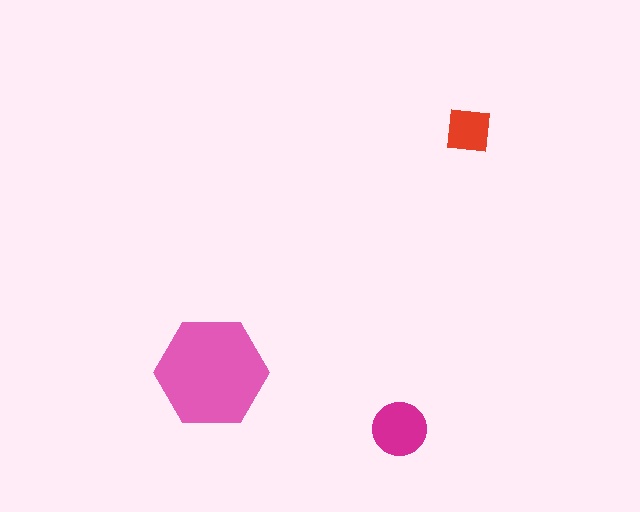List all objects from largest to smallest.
The pink hexagon, the magenta circle, the red square.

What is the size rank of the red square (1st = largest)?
3rd.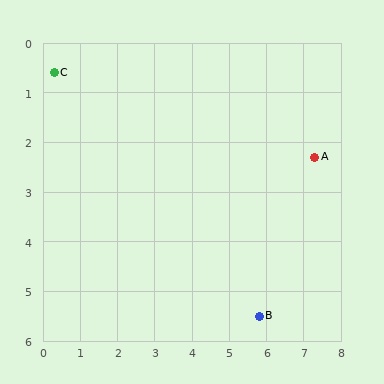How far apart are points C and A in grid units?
Points C and A are about 7.2 grid units apart.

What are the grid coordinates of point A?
Point A is at approximately (7.3, 2.3).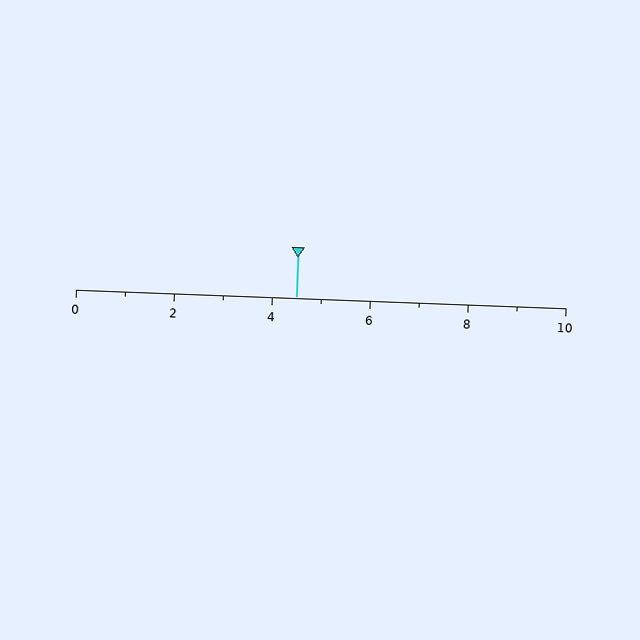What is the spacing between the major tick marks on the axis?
The major ticks are spaced 2 apart.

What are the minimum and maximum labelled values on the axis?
The axis runs from 0 to 10.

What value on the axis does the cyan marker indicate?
The marker indicates approximately 4.5.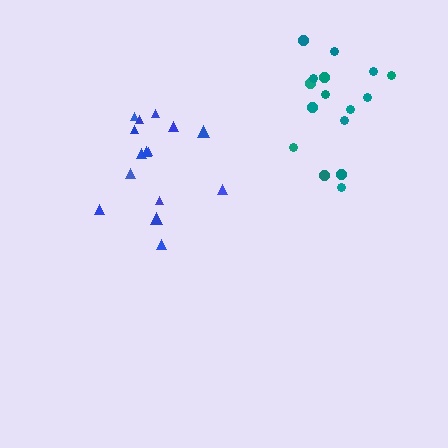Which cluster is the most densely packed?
Blue.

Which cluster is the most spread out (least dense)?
Teal.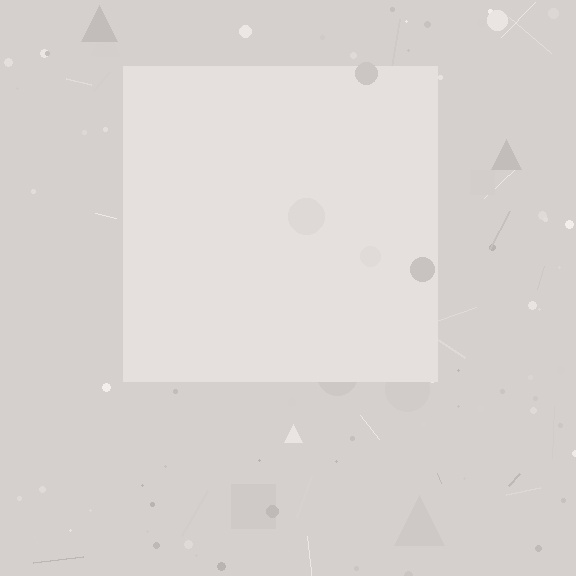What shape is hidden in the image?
A square is hidden in the image.